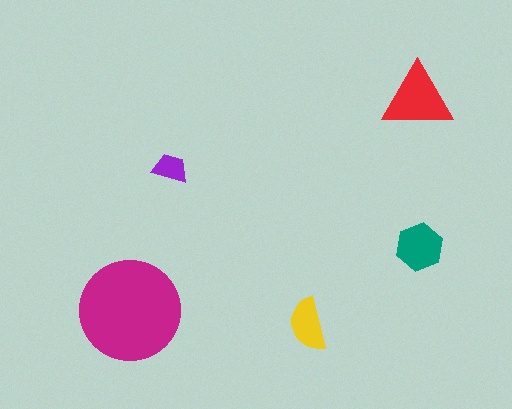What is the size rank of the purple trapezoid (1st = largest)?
5th.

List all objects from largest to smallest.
The magenta circle, the red triangle, the teal hexagon, the yellow semicircle, the purple trapezoid.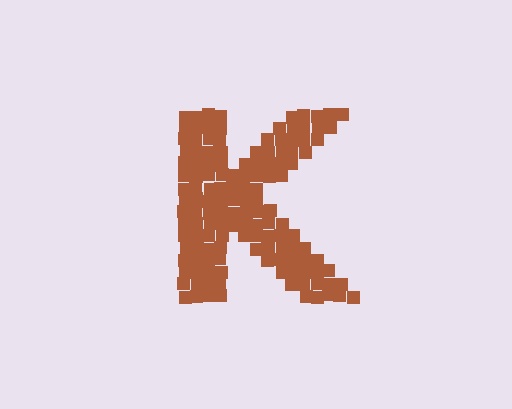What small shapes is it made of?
It is made of small squares.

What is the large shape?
The large shape is the letter K.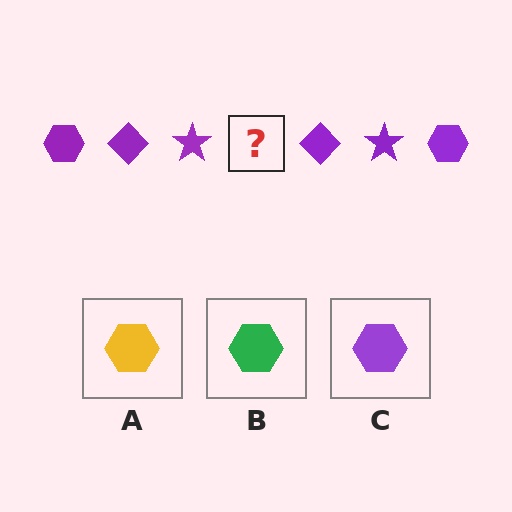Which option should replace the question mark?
Option C.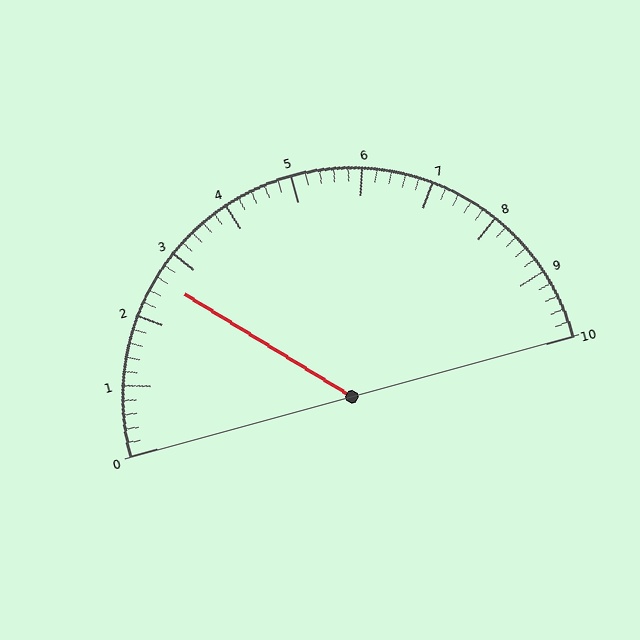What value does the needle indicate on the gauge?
The needle indicates approximately 2.6.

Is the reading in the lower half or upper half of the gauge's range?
The reading is in the lower half of the range (0 to 10).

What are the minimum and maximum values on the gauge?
The gauge ranges from 0 to 10.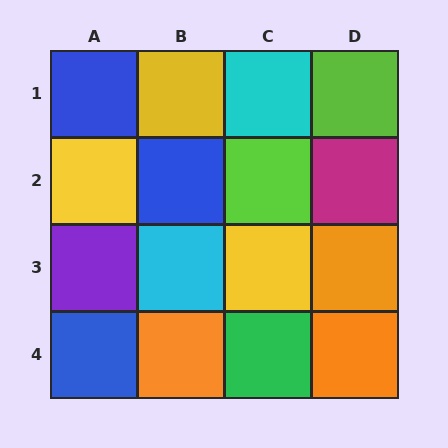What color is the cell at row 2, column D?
Magenta.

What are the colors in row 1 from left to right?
Blue, yellow, cyan, lime.